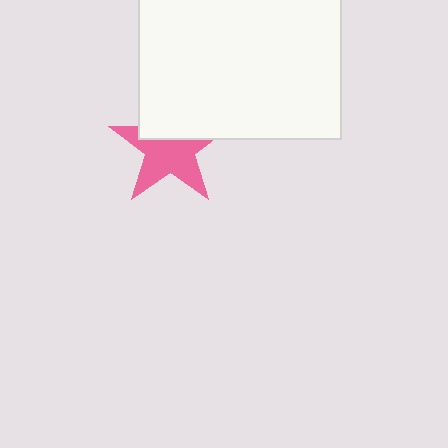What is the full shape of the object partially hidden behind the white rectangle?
The partially hidden object is a pink star.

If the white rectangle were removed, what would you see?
You would see the complete pink star.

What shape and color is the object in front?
The object in front is a white rectangle.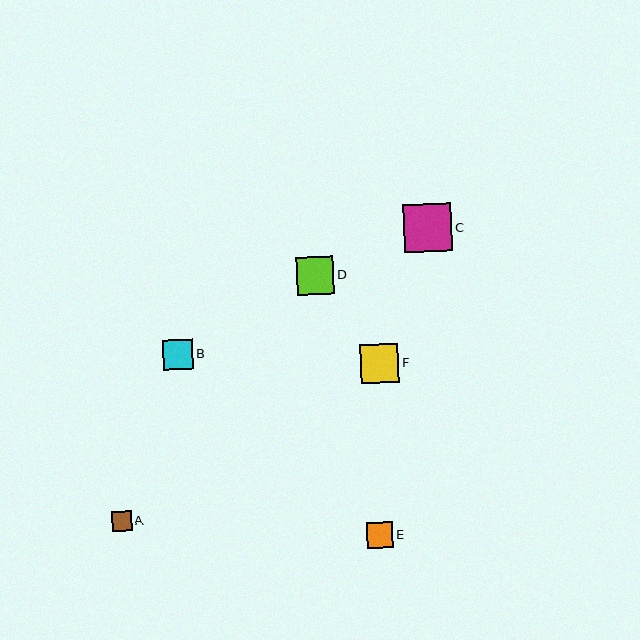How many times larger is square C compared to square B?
Square C is approximately 1.6 times the size of square B.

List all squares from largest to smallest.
From largest to smallest: C, F, D, B, E, A.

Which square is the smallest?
Square A is the smallest with a size of approximately 20 pixels.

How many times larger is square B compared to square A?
Square B is approximately 1.5 times the size of square A.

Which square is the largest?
Square C is the largest with a size of approximately 48 pixels.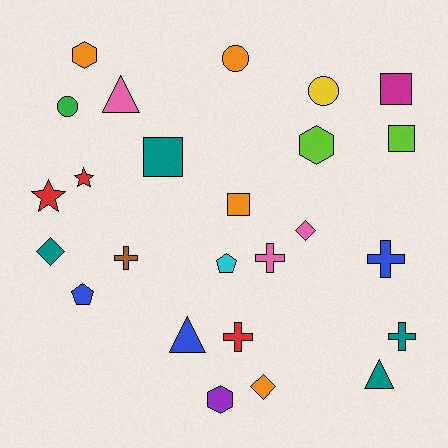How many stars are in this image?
There are 2 stars.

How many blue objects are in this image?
There are 3 blue objects.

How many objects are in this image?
There are 25 objects.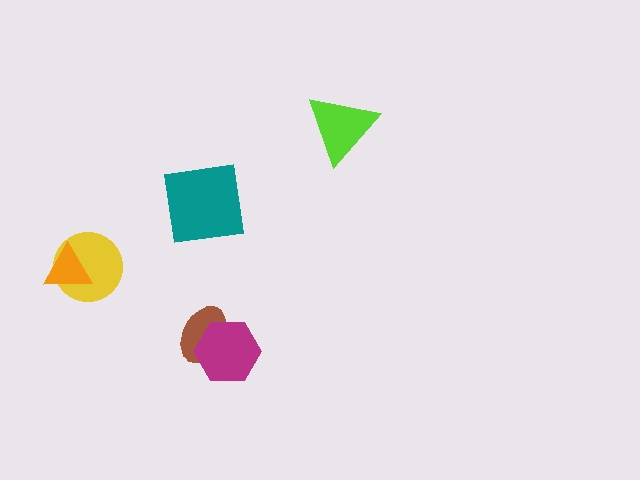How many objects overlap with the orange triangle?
1 object overlaps with the orange triangle.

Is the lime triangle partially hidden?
No, no other shape covers it.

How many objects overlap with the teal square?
0 objects overlap with the teal square.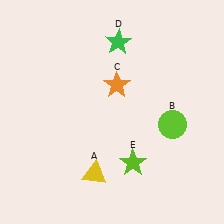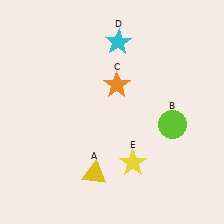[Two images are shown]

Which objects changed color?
D changed from green to cyan. E changed from lime to yellow.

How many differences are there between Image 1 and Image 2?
There are 2 differences between the two images.